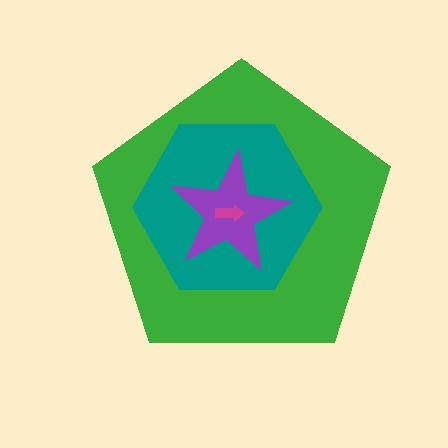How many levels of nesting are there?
4.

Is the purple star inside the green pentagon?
Yes.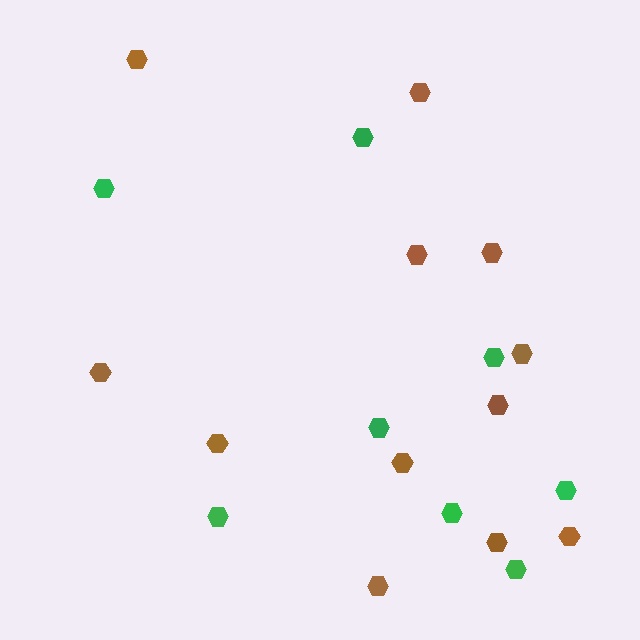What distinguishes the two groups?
There are 2 groups: one group of green hexagons (8) and one group of brown hexagons (12).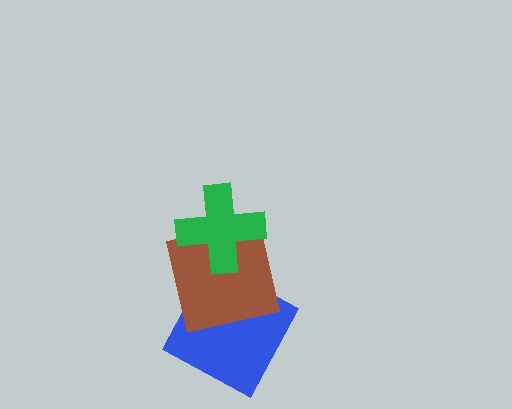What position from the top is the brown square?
The brown square is 2nd from the top.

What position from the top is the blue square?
The blue square is 3rd from the top.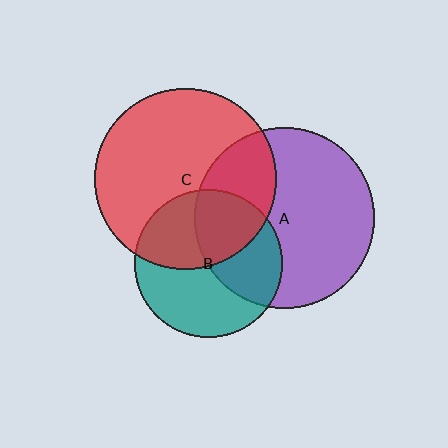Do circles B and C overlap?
Yes.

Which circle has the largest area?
Circle C (red).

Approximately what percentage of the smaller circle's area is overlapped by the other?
Approximately 45%.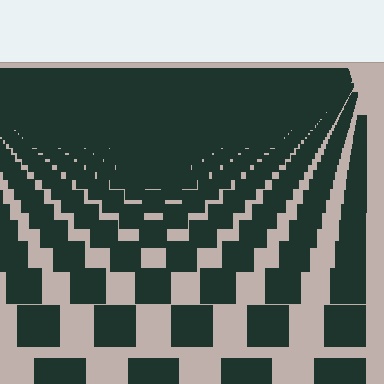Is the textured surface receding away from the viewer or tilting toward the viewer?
The surface is receding away from the viewer. Texture elements get smaller and denser toward the top.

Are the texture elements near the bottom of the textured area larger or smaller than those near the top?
Larger. Near the bottom, elements are closer to the viewer and appear at a bigger on-screen size.